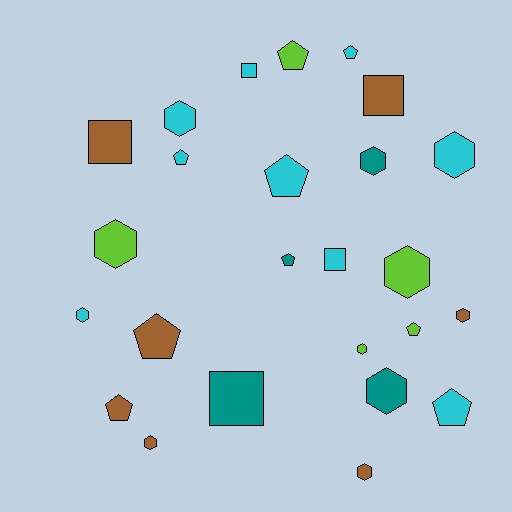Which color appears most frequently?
Cyan, with 9 objects.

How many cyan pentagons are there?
There are 4 cyan pentagons.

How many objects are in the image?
There are 25 objects.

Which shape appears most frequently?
Hexagon, with 11 objects.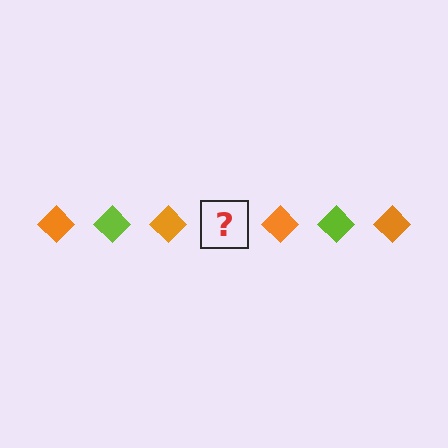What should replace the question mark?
The question mark should be replaced with a lime diamond.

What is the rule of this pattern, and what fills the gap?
The rule is that the pattern cycles through orange, lime diamonds. The gap should be filled with a lime diamond.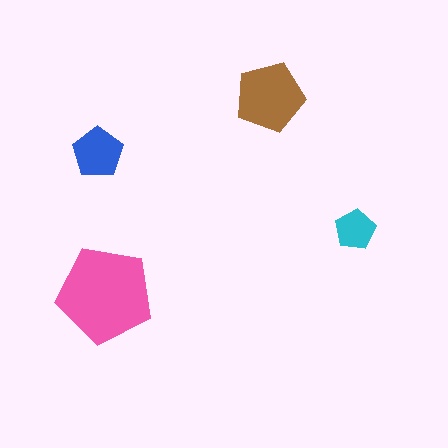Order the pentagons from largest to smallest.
the pink one, the brown one, the blue one, the cyan one.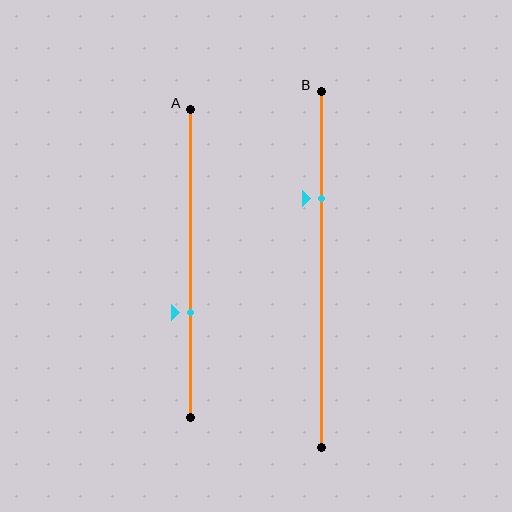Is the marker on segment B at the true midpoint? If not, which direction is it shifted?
No, the marker on segment B is shifted upward by about 20% of the segment length.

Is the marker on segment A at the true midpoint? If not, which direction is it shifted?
No, the marker on segment A is shifted downward by about 16% of the segment length.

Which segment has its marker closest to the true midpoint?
Segment A has its marker closest to the true midpoint.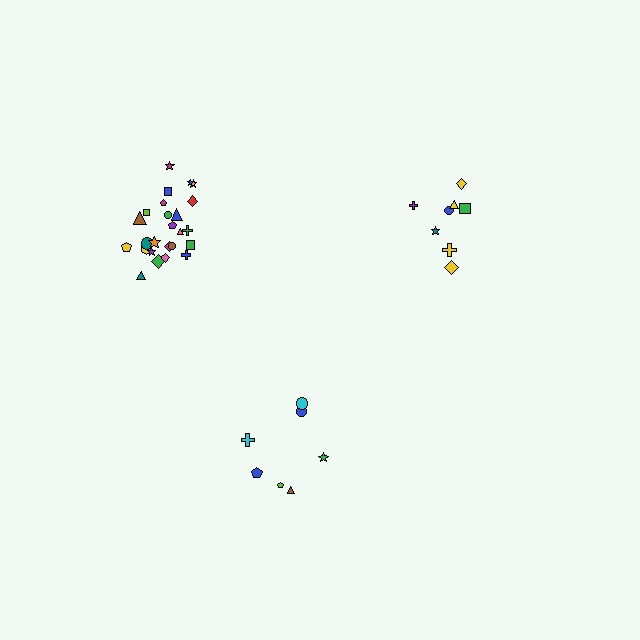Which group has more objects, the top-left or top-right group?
The top-left group.